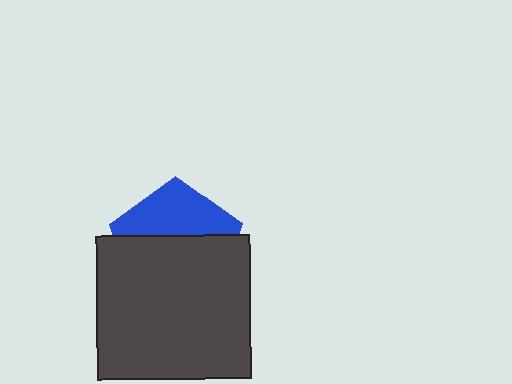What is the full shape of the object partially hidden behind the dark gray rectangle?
The partially hidden object is a blue pentagon.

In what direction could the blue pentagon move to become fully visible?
The blue pentagon could move up. That would shift it out from behind the dark gray rectangle entirely.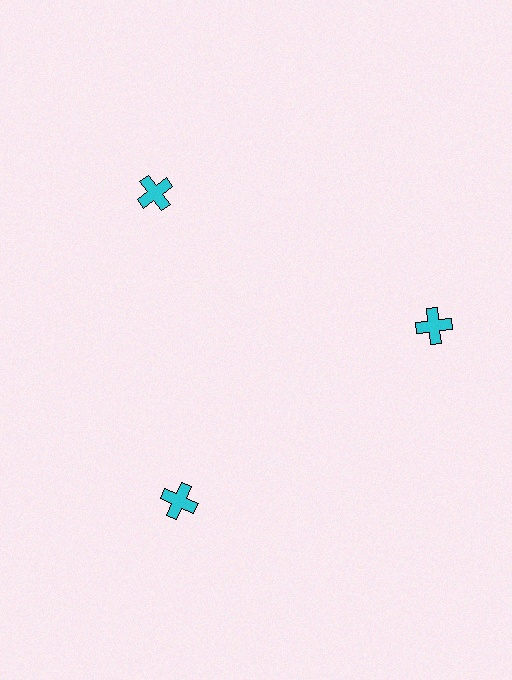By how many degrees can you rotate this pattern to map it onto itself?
The pattern maps onto itself every 120 degrees of rotation.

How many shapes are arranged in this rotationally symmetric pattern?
There are 3 shapes, arranged in 3 groups of 1.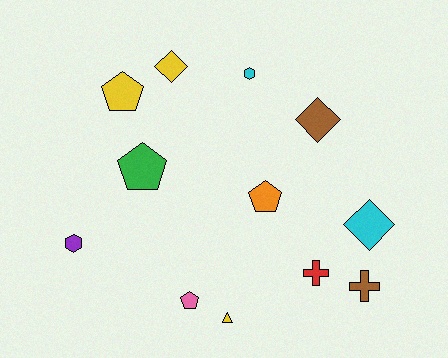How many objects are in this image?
There are 12 objects.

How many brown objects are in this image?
There are 2 brown objects.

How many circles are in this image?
There are no circles.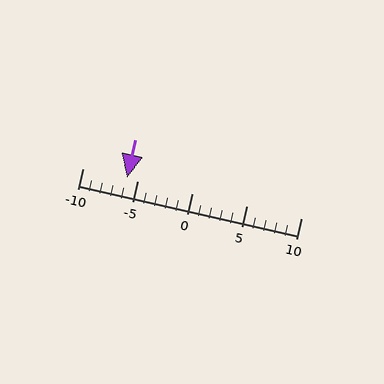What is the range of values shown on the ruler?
The ruler shows values from -10 to 10.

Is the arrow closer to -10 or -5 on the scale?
The arrow is closer to -5.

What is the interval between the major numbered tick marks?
The major tick marks are spaced 5 units apart.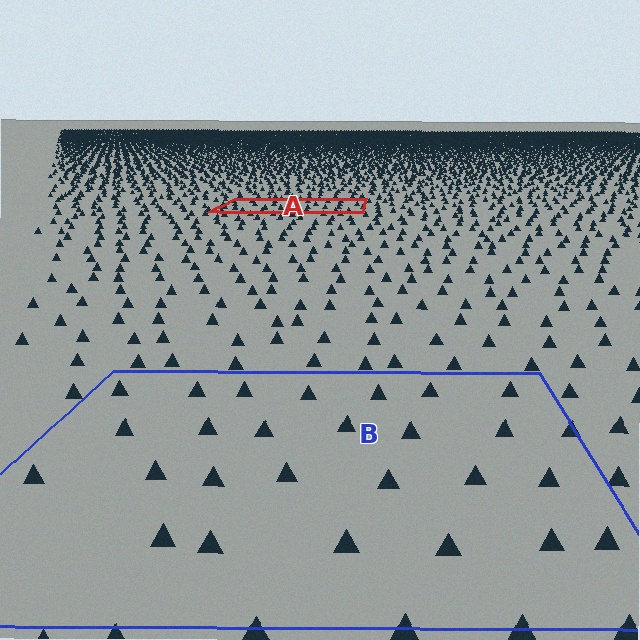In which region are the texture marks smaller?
The texture marks are smaller in region A, because it is farther away.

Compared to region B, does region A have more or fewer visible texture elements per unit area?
Region A has more texture elements per unit area — they are packed more densely because it is farther away.